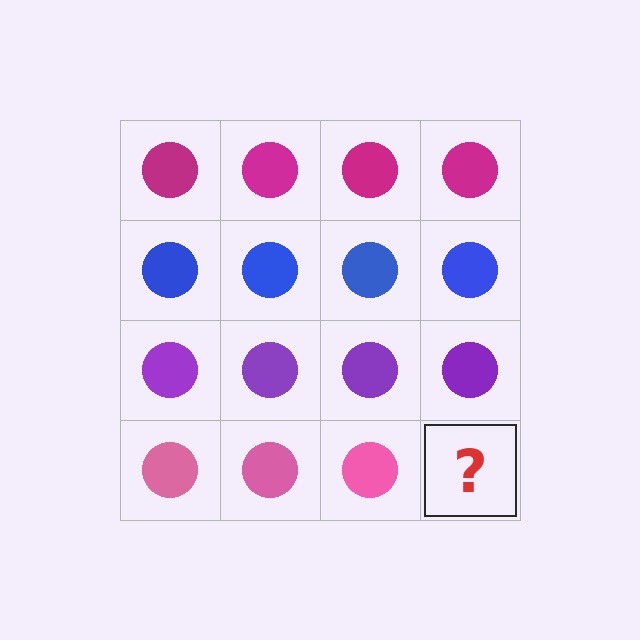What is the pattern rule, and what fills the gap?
The rule is that each row has a consistent color. The gap should be filled with a pink circle.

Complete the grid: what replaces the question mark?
The question mark should be replaced with a pink circle.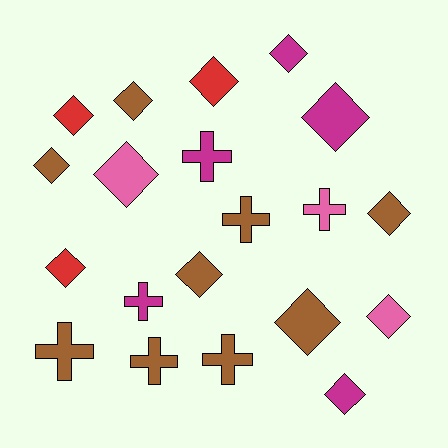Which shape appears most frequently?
Diamond, with 13 objects.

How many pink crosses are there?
There is 1 pink cross.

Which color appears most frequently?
Brown, with 9 objects.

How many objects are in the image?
There are 20 objects.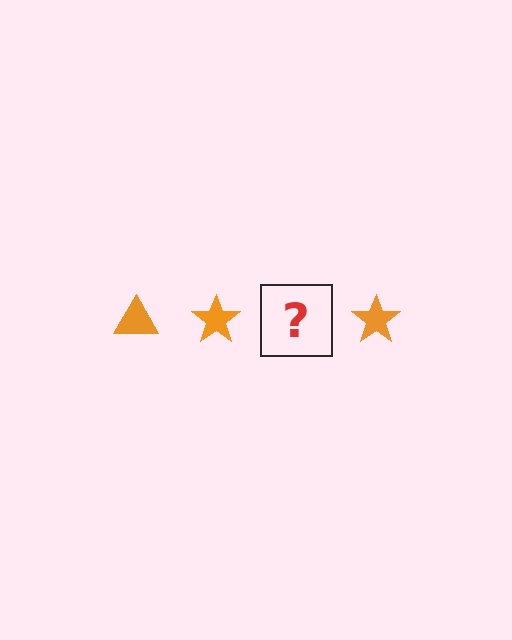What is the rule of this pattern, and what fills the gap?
The rule is that the pattern cycles through triangle, star shapes in orange. The gap should be filled with an orange triangle.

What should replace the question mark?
The question mark should be replaced with an orange triangle.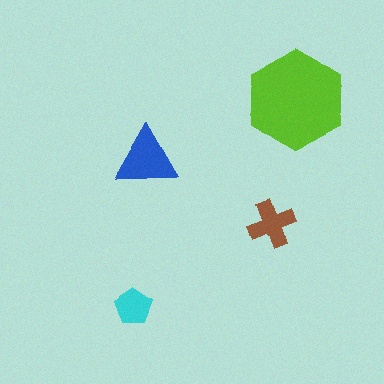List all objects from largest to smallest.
The lime hexagon, the blue triangle, the brown cross, the cyan pentagon.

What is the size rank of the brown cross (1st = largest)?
3rd.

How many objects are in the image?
There are 4 objects in the image.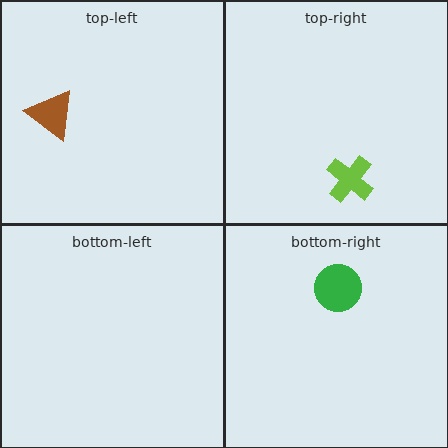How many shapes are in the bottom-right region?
1.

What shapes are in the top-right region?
The lime cross.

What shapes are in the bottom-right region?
The green circle.